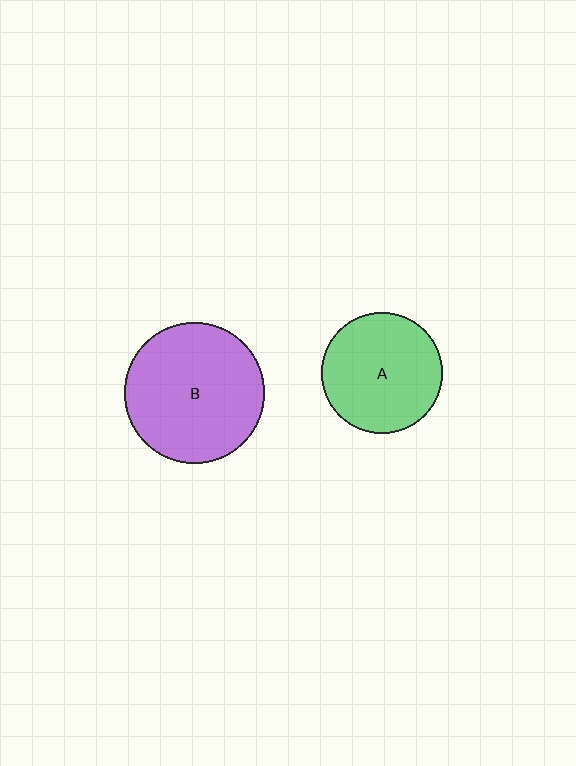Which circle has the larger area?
Circle B (purple).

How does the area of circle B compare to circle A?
Approximately 1.3 times.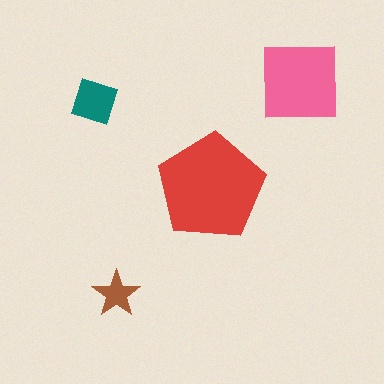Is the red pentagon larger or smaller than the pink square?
Larger.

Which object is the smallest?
The brown star.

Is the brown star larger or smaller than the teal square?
Smaller.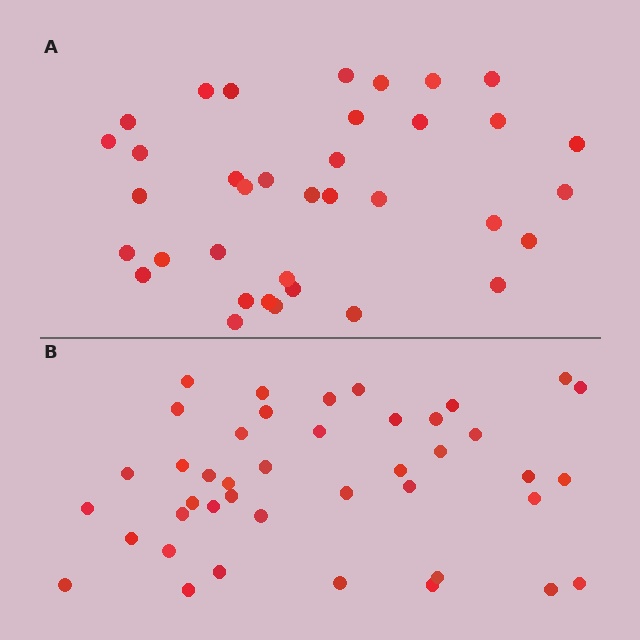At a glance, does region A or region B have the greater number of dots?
Region B (the bottom region) has more dots.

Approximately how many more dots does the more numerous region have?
Region B has about 6 more dots than region A.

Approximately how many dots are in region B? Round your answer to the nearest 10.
About 40 dots. (The exact count is 42, which rounds to 40.)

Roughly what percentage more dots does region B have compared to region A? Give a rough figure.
About 15% more.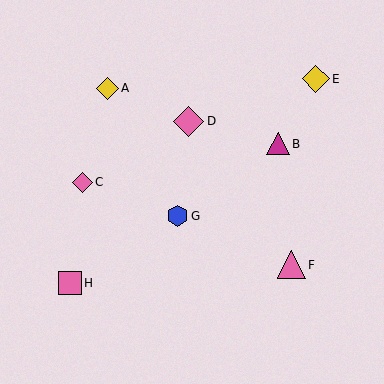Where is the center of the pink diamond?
The center of the pink diamond is at (189, 121).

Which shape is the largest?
The pink diamond (labeled D) is the largest.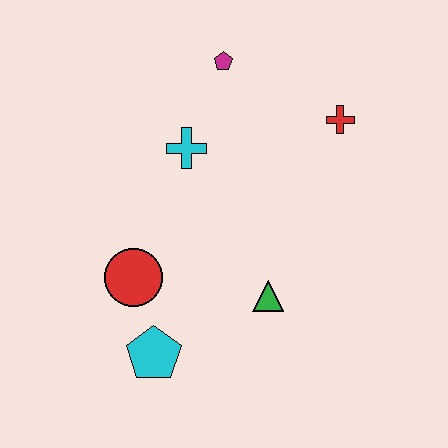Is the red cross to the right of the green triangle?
Yes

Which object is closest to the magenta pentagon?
The cyan cross is closest to the magenta pentagon.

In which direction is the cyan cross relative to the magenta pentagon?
The cyan cross is below the magenta pentagon.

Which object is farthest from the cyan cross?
The cyan pentagon is farthest from the cyan cross.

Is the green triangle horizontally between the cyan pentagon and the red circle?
No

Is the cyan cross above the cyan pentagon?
Yes